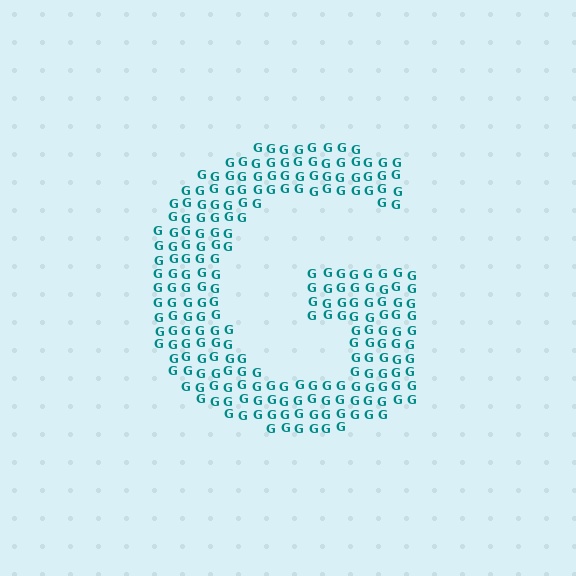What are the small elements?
The small elements are letter G's.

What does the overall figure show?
The overall figure shows the letter G.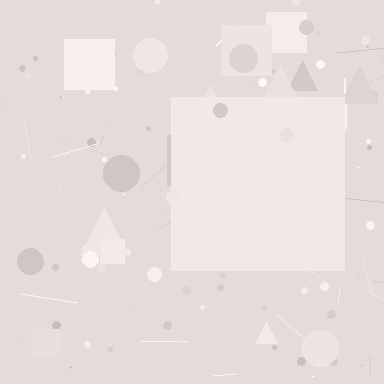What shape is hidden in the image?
A square is hidden in the image.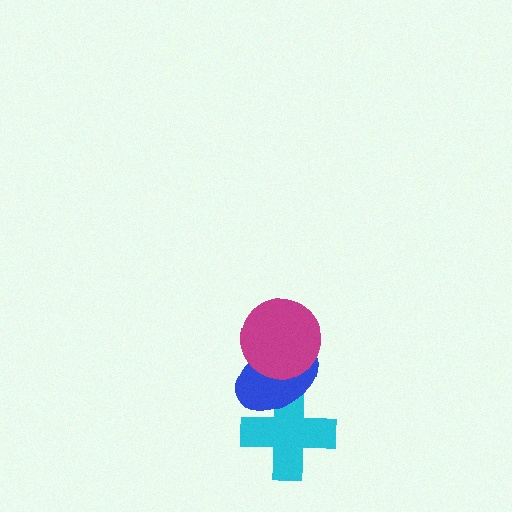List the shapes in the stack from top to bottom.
From top to bottom: the magenta circle, the blue ellipse, the cyan cross.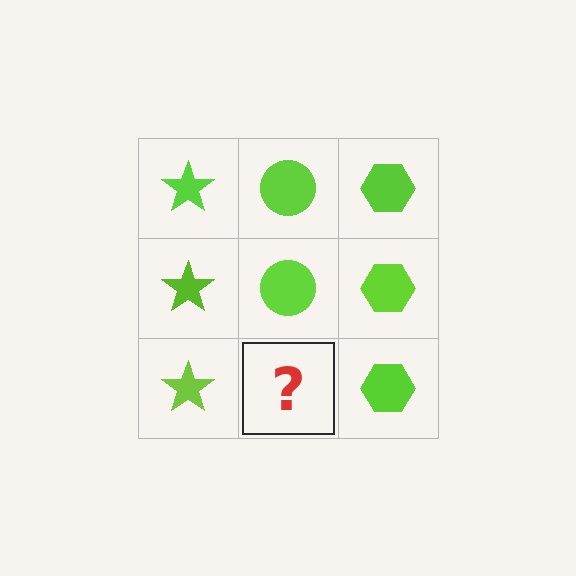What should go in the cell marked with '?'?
The missing cell should contain a lime circle.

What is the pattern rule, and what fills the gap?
The rule is that each column has a consistent shape. The gap should be filled with a lime circle.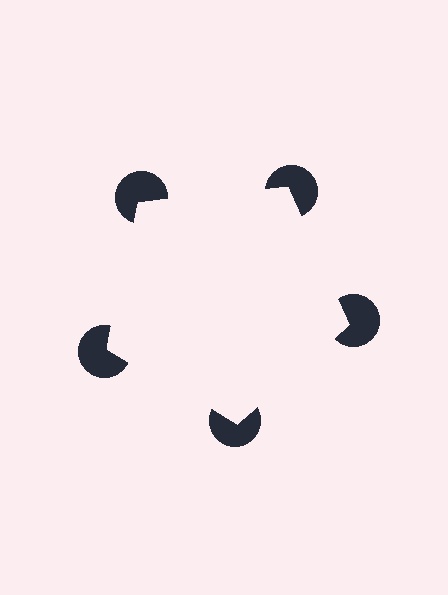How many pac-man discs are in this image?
There are 5 — one at each vertex of the illusory pentagon.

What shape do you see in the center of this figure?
An illusory pentagon — its edges are inferred from the aligned wedge cuts in the pac-man discs, not physically drawn.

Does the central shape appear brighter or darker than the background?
It typically appears slightly brighter than the background, even though no actual brightness change is drawn.